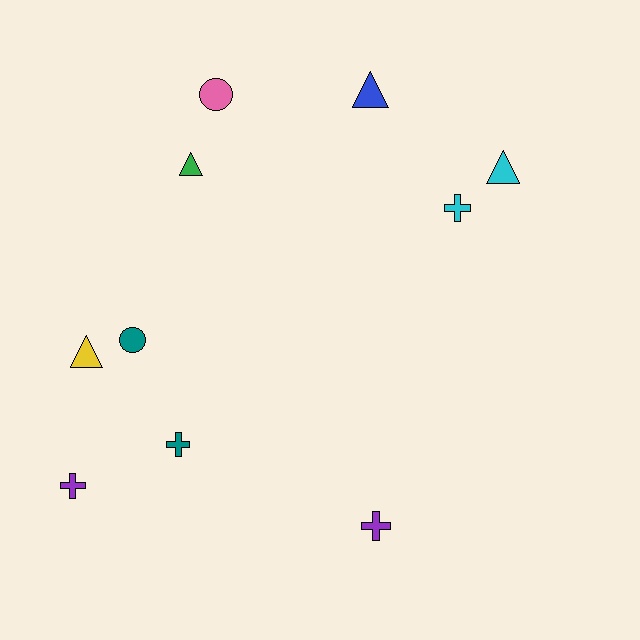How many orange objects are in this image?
There are no orange objects.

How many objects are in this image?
There are 10 objects.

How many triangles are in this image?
There are 4 triangles.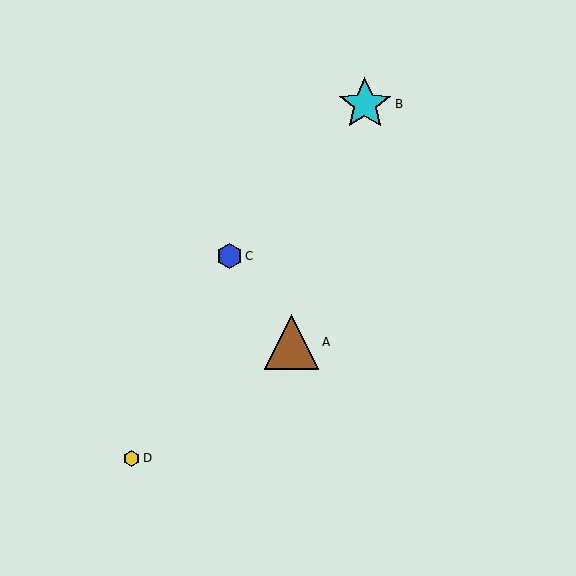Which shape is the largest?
The brown triangle (labeled A) is the largest.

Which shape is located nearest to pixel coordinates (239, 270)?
The blue hexagon (labeled C) at (229, 256) is nearest to that location.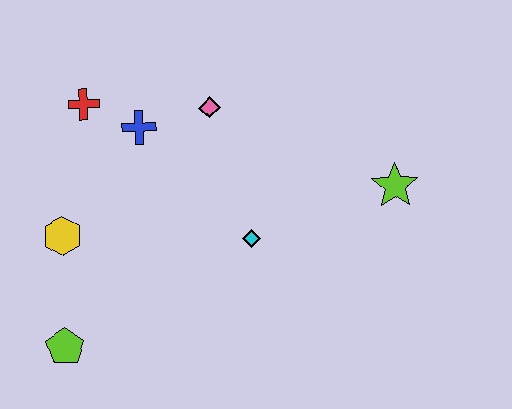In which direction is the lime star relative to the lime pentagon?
The lime star is to the right of the lime pentagon.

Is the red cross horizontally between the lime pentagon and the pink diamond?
Yes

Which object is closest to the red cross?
The blue cross is closest to the red cross.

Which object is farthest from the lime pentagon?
The lime star is farthest from the lime pentagon.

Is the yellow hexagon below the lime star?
Yes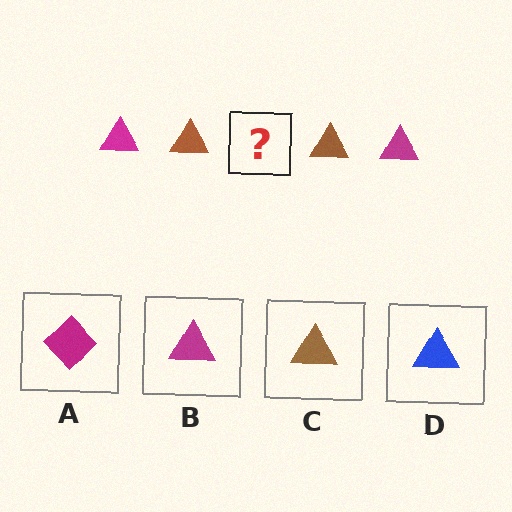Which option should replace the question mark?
Option B.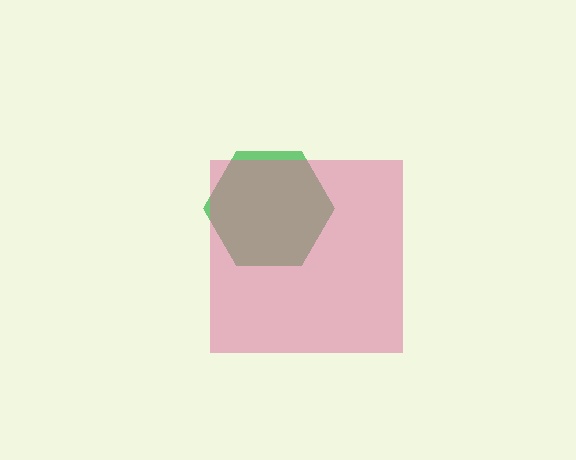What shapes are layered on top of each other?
The layered shapes are: a green hexagon, a pink square.